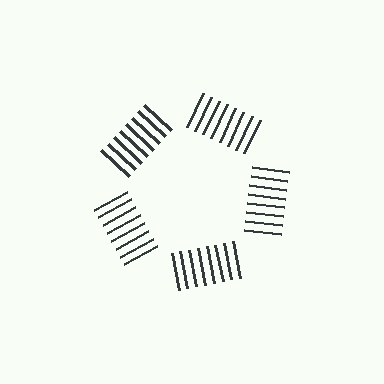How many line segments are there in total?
40 — 8 along each of the 5 edges.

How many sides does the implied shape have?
5 sides — the line-ends trace a pentagon.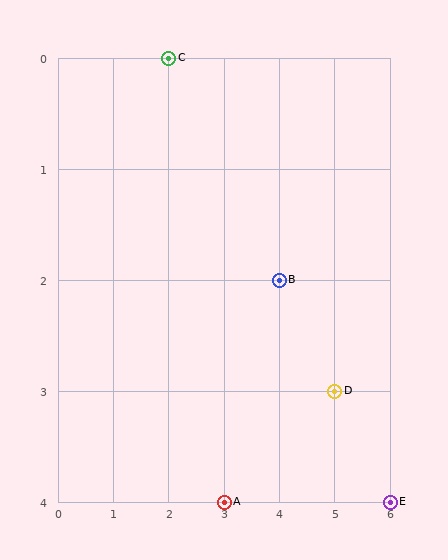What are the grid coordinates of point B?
Point B is at grid coordinates (4, 2).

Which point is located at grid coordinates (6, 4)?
Point E is at (6, 4).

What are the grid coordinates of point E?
Point E is at grid coordinates (6, 4).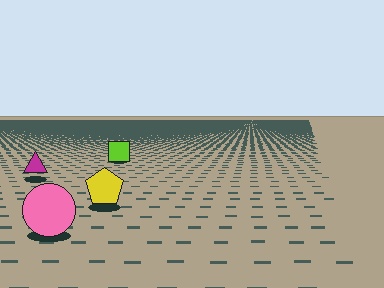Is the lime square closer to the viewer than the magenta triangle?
No. The magenta triangle is closer — you can tell from the texture gradient: the ground texture is coarser near it.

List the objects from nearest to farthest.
From nearest to farthest: the pink circle, the yellow pentagon, the magenta triangle, the lime square.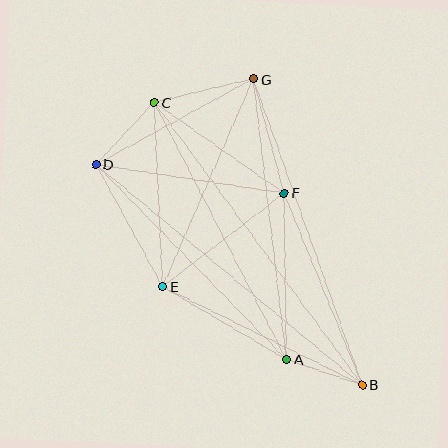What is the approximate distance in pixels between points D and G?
The distance between D and G is approximately 179 pixels.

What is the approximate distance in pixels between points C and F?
The distance between C and F is approximately 159 pixels.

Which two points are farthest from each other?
Points B and C are farthest from each other.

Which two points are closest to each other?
Points A and B are closest to each other.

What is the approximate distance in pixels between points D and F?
The distance between D and F is approximately 191 pixels.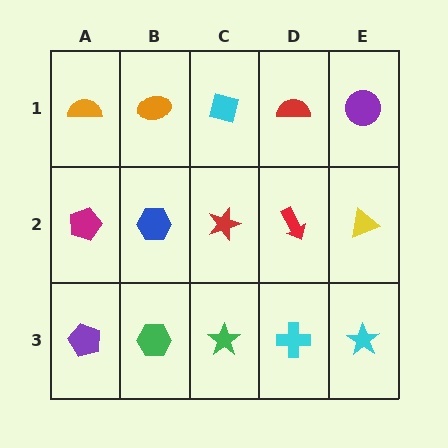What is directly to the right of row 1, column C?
A red semicircle.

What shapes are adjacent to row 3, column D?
A red arrow (row 2, column D), a green star (row 3, column C), a cyan star (row 3, column E).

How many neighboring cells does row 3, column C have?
3.